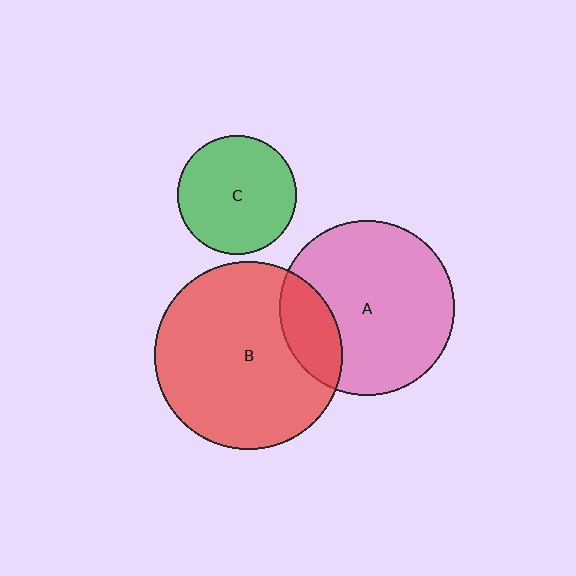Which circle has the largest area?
Circle B (red).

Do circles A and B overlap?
Yes.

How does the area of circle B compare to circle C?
Approximately 2.5 times.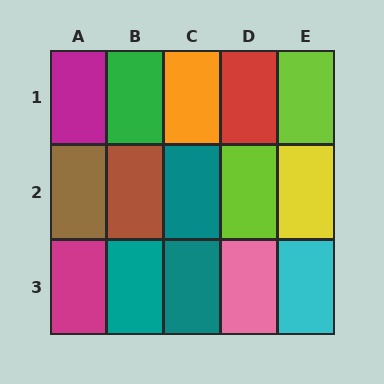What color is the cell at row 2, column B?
Brown.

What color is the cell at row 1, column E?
Lime.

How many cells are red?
1 cell is red.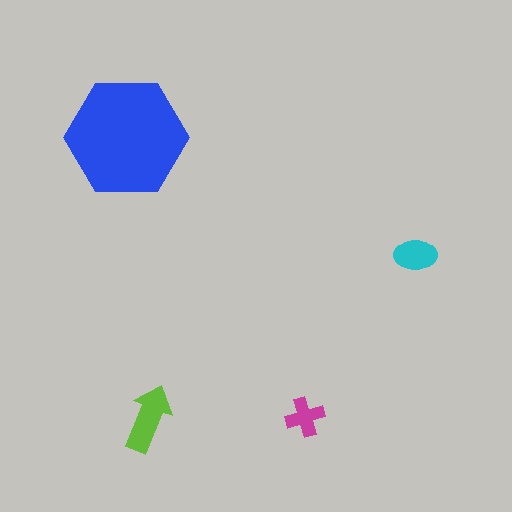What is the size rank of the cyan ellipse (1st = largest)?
3rd.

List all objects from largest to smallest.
The blue hexagon, the lime arrow, the cyan ellipse, the magenta cross.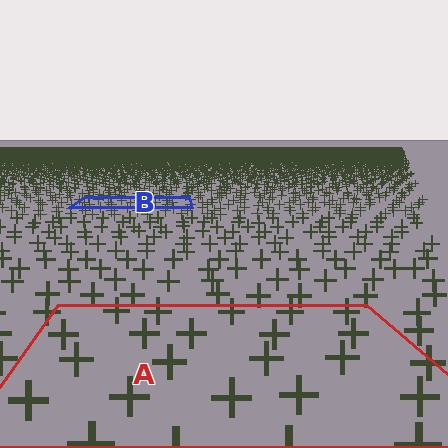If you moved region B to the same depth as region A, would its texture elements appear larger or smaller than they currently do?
They would appear larger. At a closer depth, the same texture elements are projected at a bigger on-screen size.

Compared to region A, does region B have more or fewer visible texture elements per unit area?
Region B has more texture elements per unit area — they are packed more densely because it is farther away.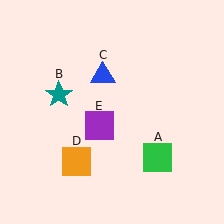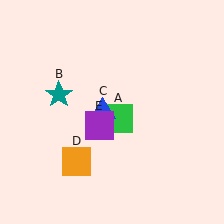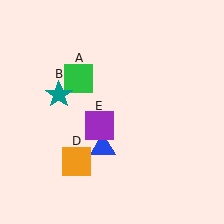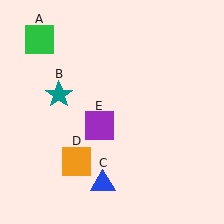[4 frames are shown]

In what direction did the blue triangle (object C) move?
The blue triangle (object C) moved down.